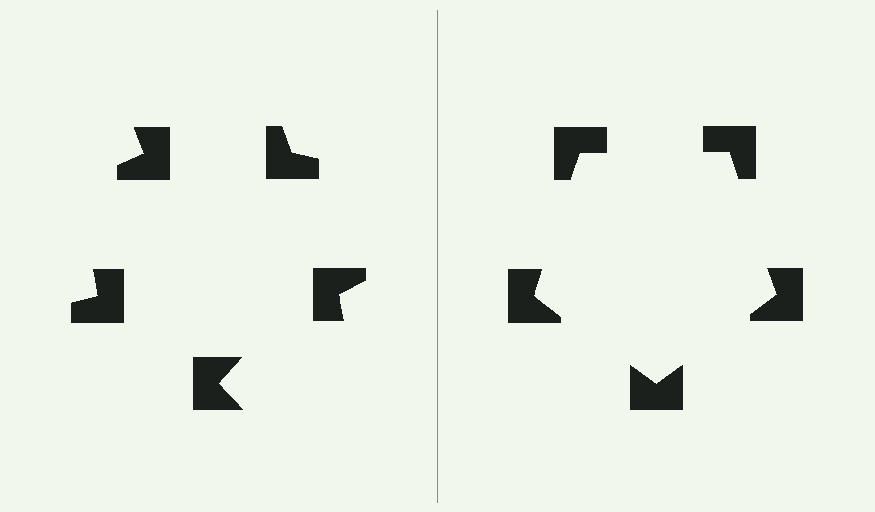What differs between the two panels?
The notched squares are positioned identically on both sides; only the wedge orientations differ. On the right they align to a pentagon; on the left they are misaligned.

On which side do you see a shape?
An illusory pentagon appears on the right side. On the left side the wedge cuts are rotated, so no coherent shape forms.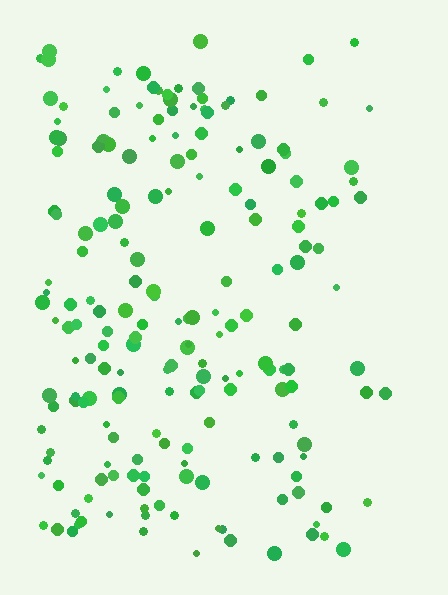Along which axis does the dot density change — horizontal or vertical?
Horizontal.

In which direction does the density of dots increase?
From right to left, with the left side densest.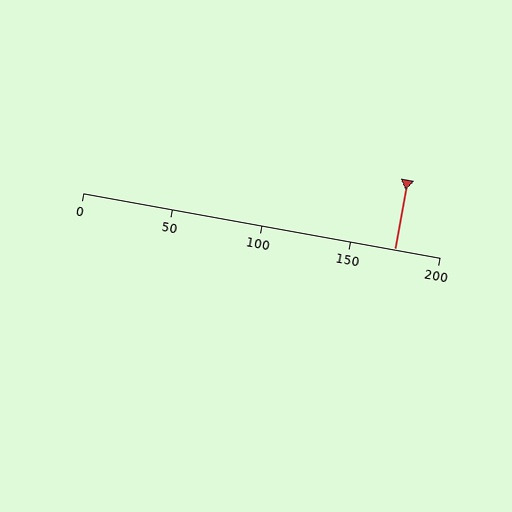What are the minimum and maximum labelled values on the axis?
The axis runs from 0 to 200.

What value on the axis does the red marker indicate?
The marker indicates approximately 175.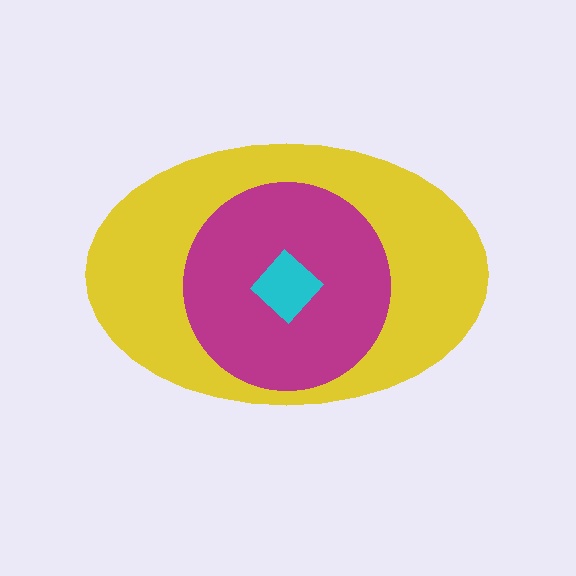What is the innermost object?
The cyan diamond.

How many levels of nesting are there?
3.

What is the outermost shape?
The yellow ellipse.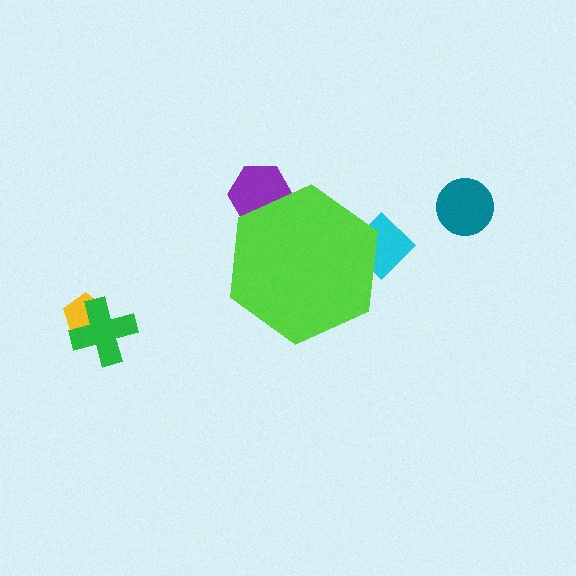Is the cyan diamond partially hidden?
Yes, the cyan diamond is partially hidden behind the lime hexagon.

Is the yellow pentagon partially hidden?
No, the yellow pentagon is fully visible.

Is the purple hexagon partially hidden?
Yes, the purple hexagon is partially hidden behind the lime hexagon.